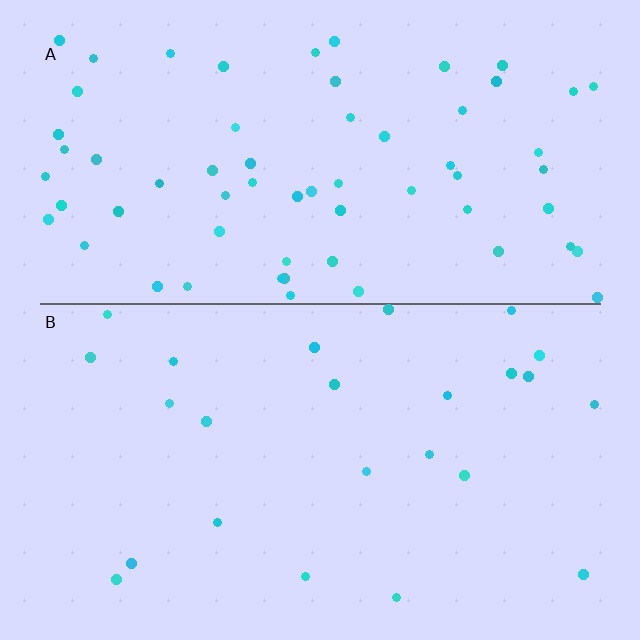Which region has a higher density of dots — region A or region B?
A (the top).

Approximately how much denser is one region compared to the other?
Approximately 2.6× — region A over region B.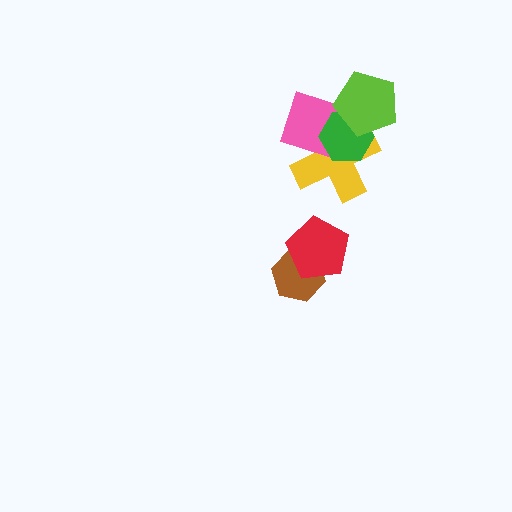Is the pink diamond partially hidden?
Yes, it is partially covered by another shape.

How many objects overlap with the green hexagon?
3 objects overlap with the green hexagon.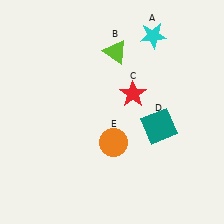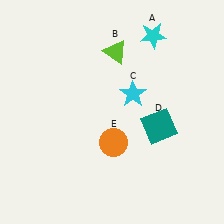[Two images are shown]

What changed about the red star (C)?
In Image 1, C is red. In Image 2, it changed to cyan.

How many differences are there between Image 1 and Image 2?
There is 1 difference between the two images.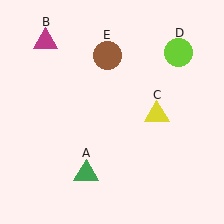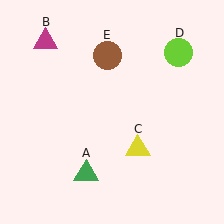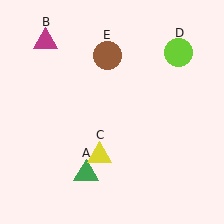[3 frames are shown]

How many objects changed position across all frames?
1 object changed position: yellow triangle (object C).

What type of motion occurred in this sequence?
The yellow triangle (object C) rotated clockwise around the center of the scene.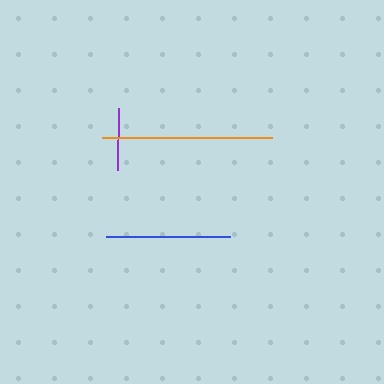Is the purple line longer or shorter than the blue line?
The blue line is longer than the purple line.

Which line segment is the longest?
The orange line is the longest at approximately 170 pixels.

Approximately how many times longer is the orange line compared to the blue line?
The orange line is approximately 1.4 times the length of the blue line.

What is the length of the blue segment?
The blue segment is approximately 123 pixels long.